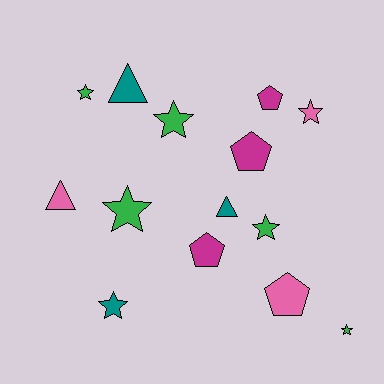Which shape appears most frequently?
Star, with 7 objects.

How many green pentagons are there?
There are no green pentagons.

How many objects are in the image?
There are 14 objects.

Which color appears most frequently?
Green, with 5 objects.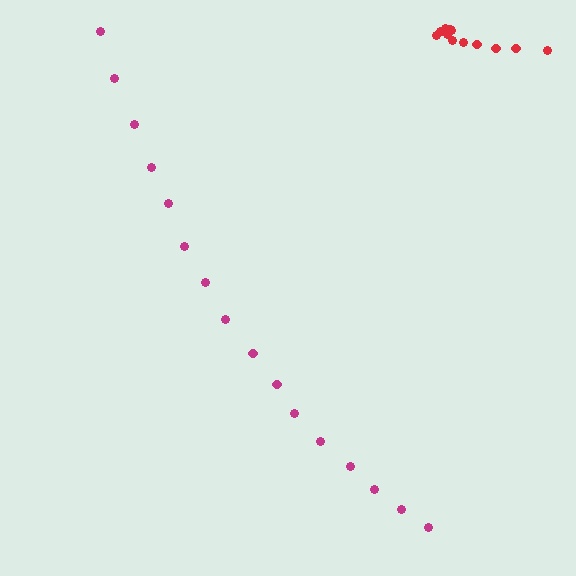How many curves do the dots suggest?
There are 2 distinct paths.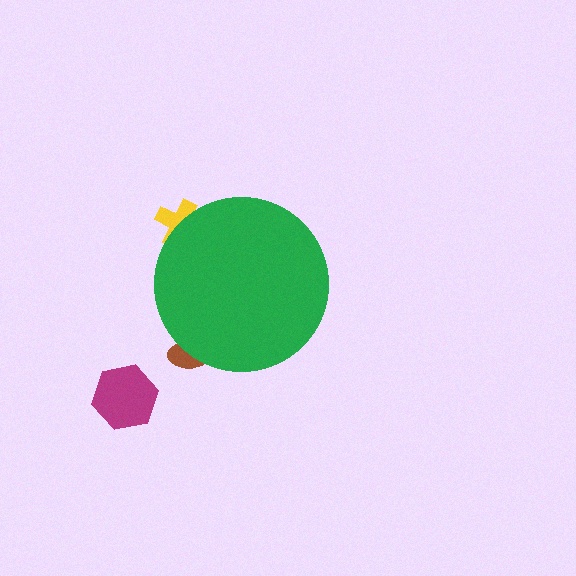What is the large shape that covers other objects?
A green circle.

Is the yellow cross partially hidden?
Yes, the yellow cross is partially hidden behind the green circle.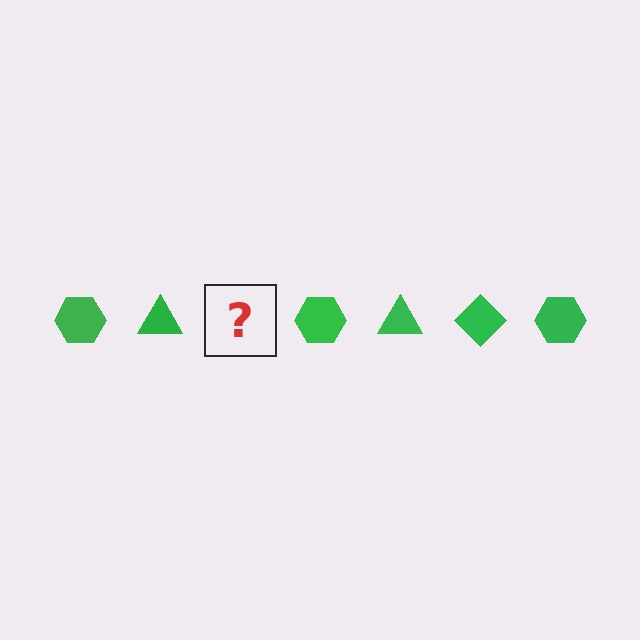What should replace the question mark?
The question mark should be replaced with a green diamond.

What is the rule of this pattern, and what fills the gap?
The rule is that the pattern cycles through hexagon, triangle, diamond shapes in green. The gap should be filled with a green diamond.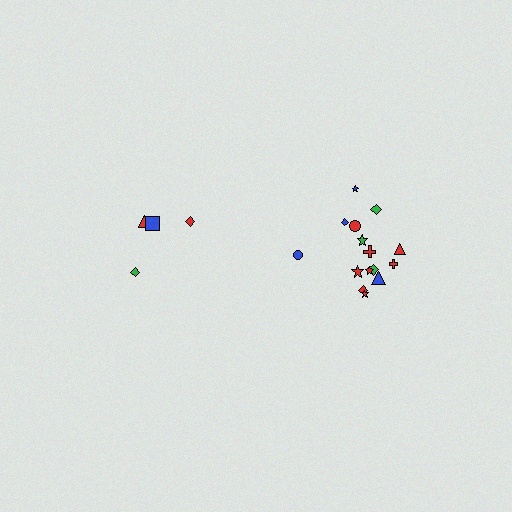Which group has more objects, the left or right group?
The right group.